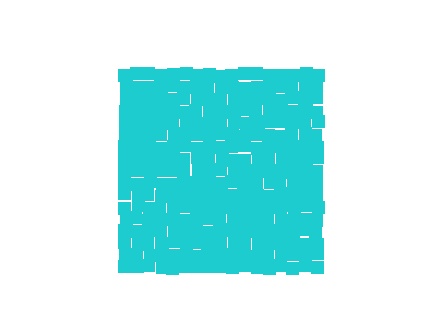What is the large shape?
The large shape is a square.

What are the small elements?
The small elements are squares.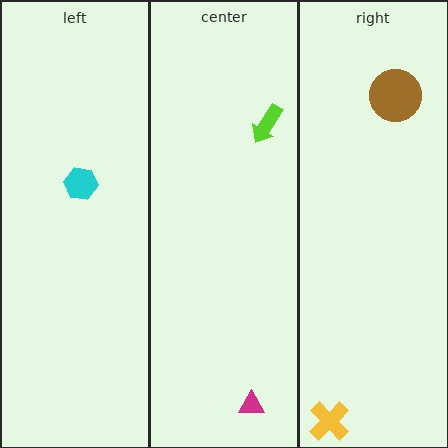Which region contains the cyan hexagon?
The left region.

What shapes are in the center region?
The magenta triangle, the lime arrow.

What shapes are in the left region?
The cyan hexagon.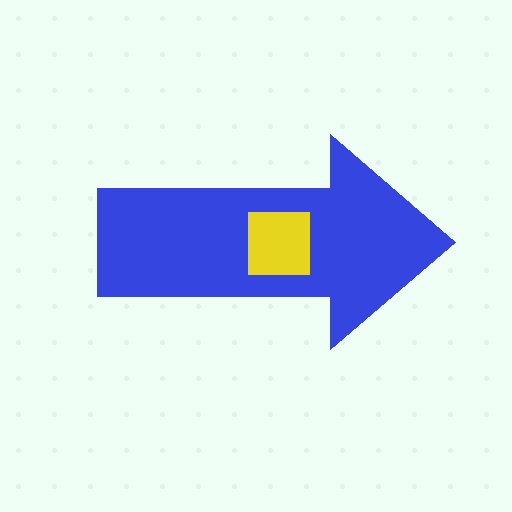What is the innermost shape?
The yellow square.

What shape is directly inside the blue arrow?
The yellow square.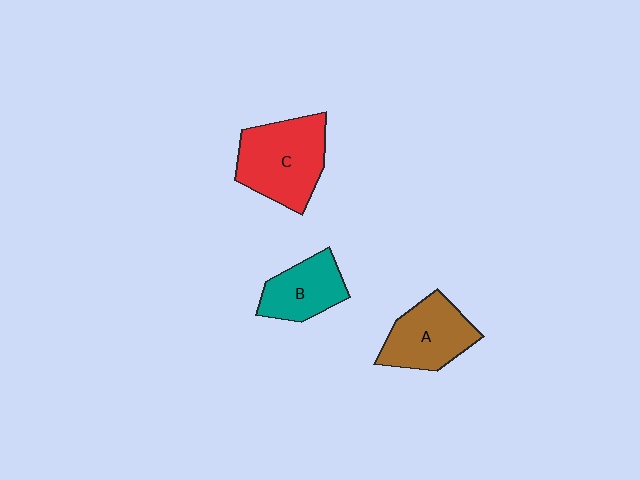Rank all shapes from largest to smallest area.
From largest to smallest: C (red), A (brown), B (teal).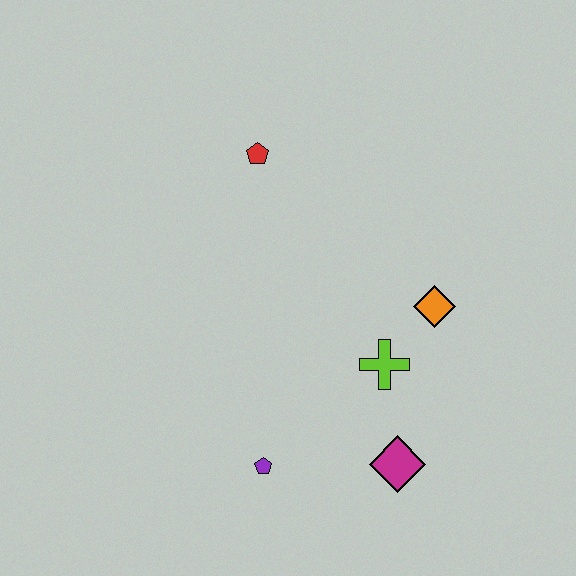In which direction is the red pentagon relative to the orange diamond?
The red pentagon is to the left of the orange diamond.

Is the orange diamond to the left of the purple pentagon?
No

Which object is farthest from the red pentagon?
The magenta diamond is farthest from the red pentagon.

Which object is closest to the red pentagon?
The orange diamond is closest to the red pentagon.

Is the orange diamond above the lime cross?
Yes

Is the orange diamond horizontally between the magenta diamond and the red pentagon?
No